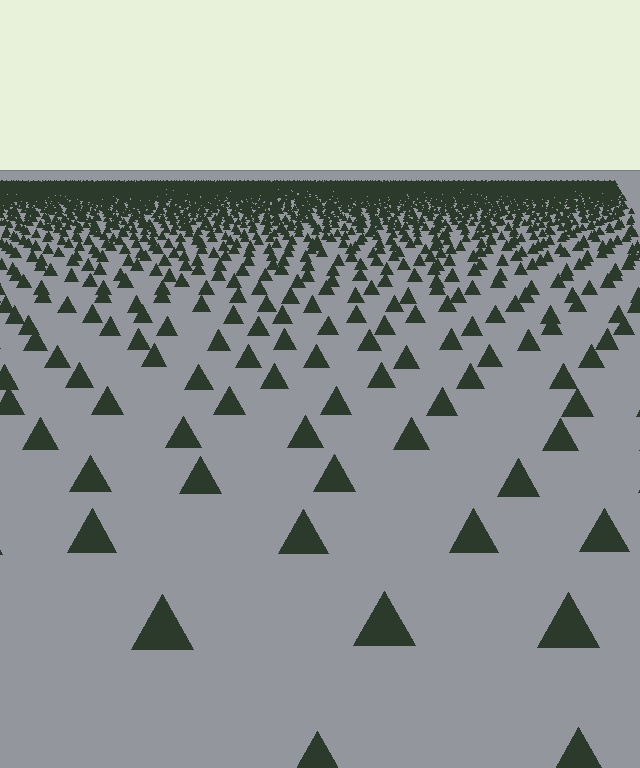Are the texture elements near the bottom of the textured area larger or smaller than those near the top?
Larger. Near the bottom, elements are closer to the viewer and appear at a bigger on-screen size.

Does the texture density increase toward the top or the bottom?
Density increases toward the top.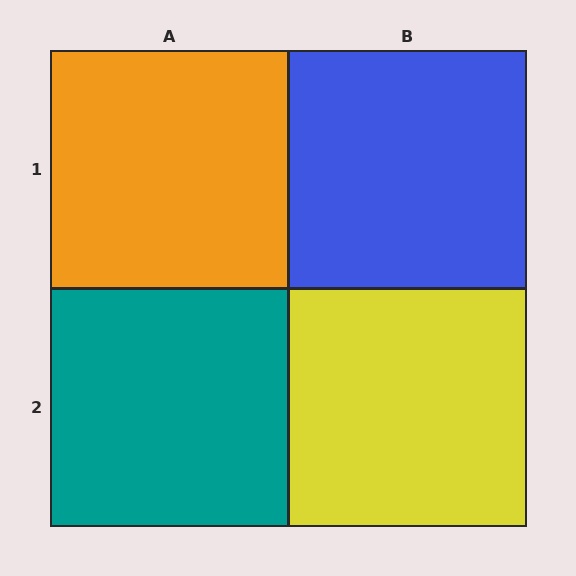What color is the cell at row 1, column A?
Orange.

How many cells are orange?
1 cell is orange.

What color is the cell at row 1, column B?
Blue.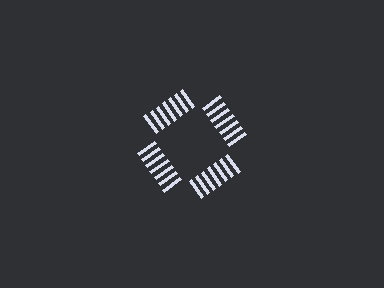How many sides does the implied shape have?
4 sides — the line-ends trace a square.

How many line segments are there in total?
28 — 7 along each of the 4 edges.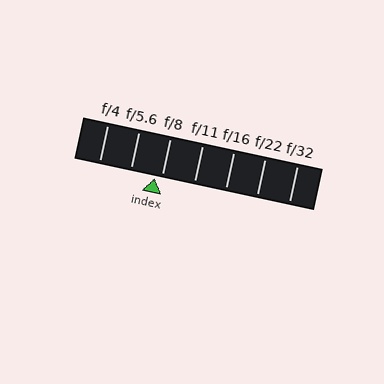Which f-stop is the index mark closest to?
The index mark is closest to f/8.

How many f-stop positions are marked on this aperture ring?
There are 7 f-stop positions marked.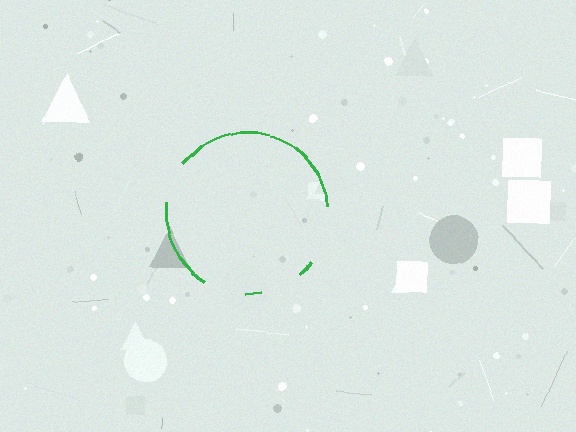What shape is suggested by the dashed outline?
The dashed outline suggests a circle.